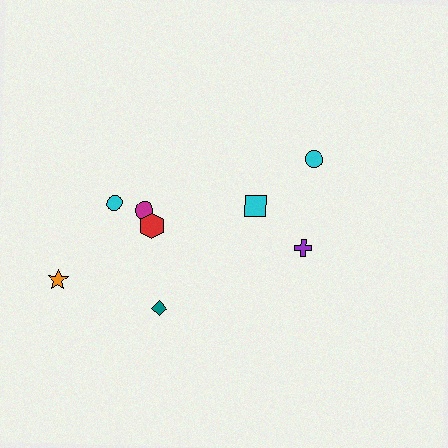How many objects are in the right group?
There are 3 objects.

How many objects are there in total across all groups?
There are 8 objects.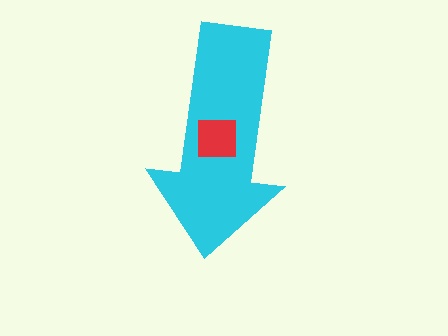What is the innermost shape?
The red square.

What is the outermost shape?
The cyan arrow.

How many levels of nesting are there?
2.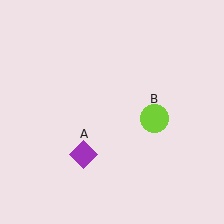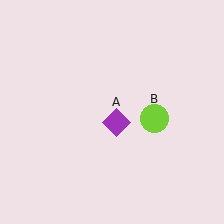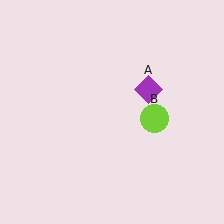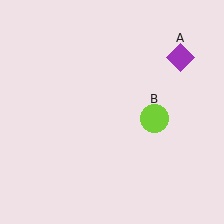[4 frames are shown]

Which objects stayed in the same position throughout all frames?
Lime circle (object B) remained stationary.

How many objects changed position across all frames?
1 object changed position: purple diamond (object A).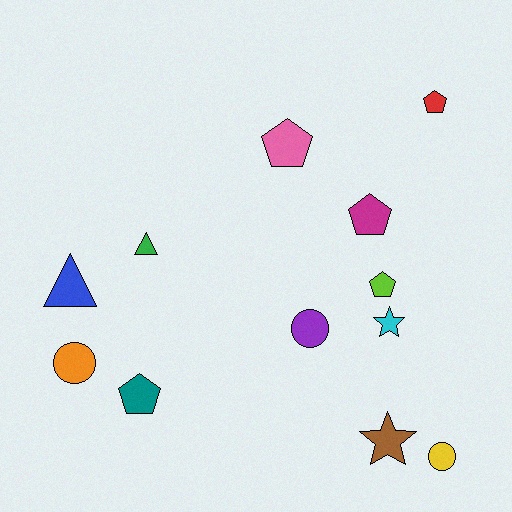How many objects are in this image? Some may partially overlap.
There are 12 objects.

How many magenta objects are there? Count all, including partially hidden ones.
There is 1 magenta object.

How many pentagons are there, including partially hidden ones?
There are 5 pentagons.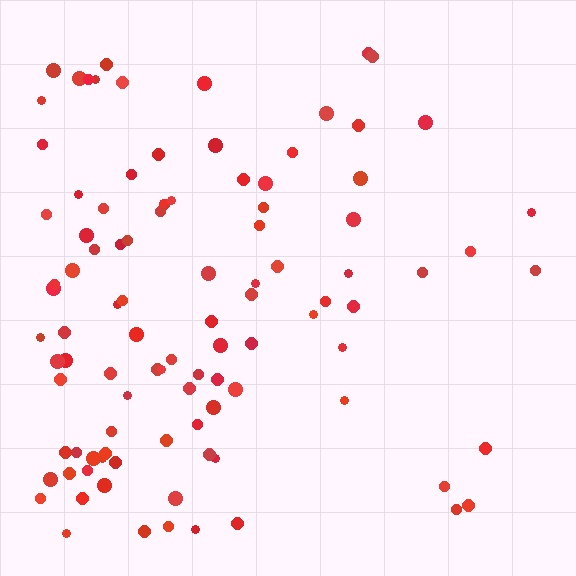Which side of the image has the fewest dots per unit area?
The right.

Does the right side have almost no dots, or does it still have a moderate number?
Still a moderate number, just noticeably fewer than the left.